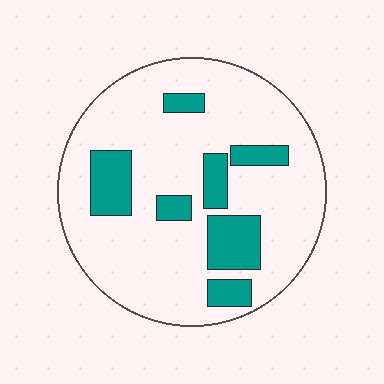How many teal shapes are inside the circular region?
7.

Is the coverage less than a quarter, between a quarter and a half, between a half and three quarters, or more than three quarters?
Less than a quarter.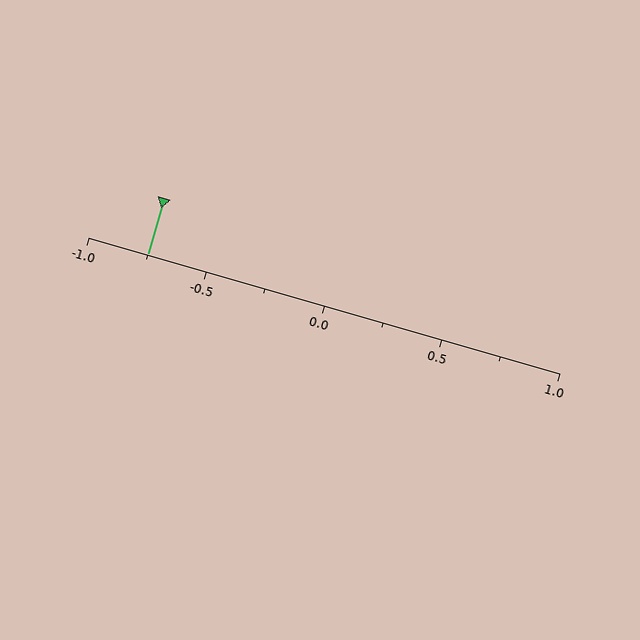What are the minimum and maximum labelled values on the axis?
The axis runs from -1.0 to 1.0.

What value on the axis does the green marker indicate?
The marker indicates approximately -0.75.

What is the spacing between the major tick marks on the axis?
The major ticks are spaced 0.5 apart.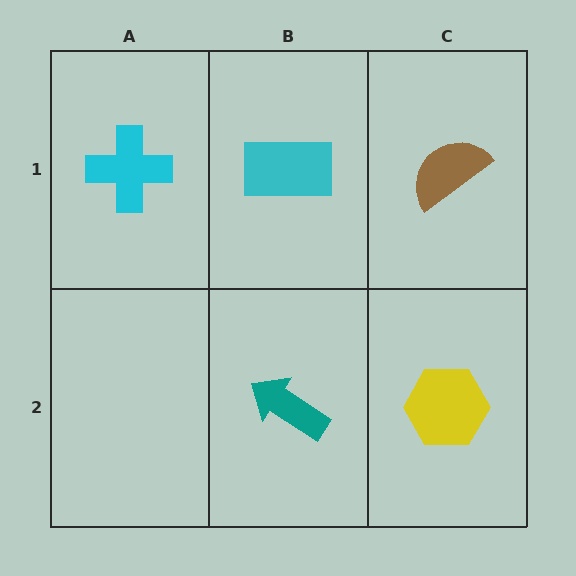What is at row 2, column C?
A yellow hexagon.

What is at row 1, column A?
A cyan cross.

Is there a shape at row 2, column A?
No, that cell is empty.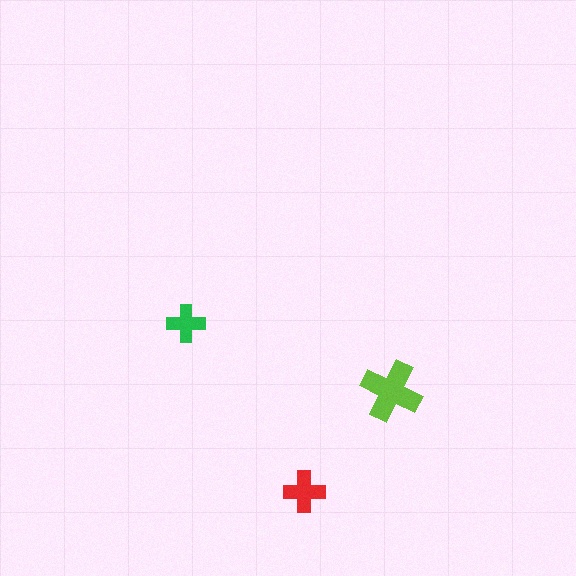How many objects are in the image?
There are 3 objects in the image.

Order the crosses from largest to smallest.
the lime one, the red one, the green one.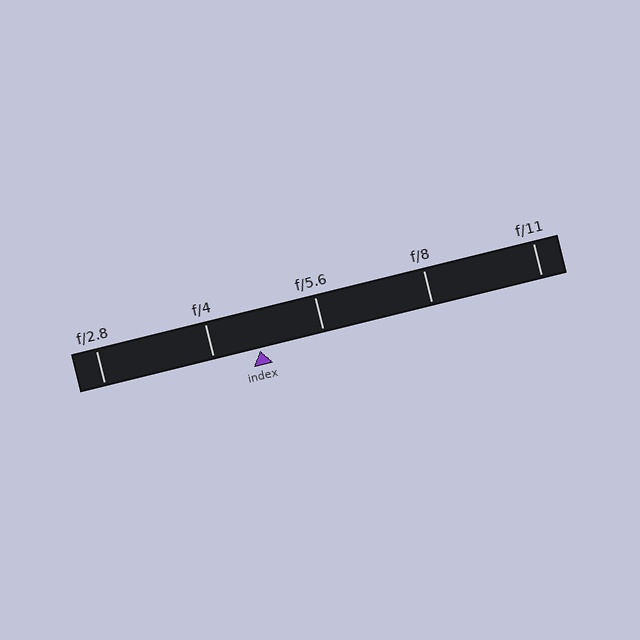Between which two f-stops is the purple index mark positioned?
The index mark is between f/4 and f/5.6.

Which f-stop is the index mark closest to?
The index mark is closest to f/4.